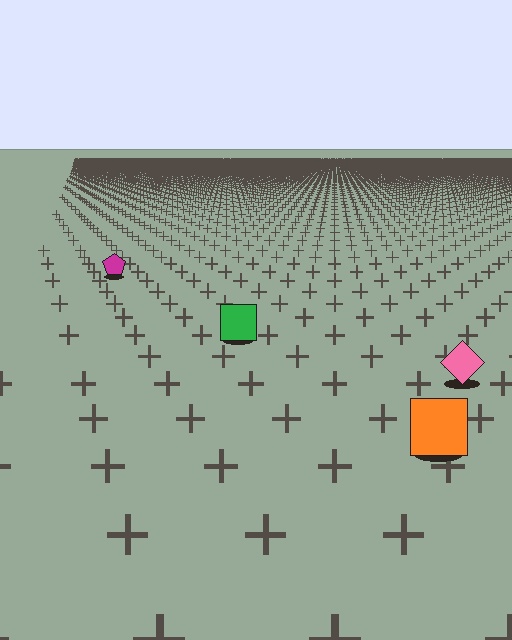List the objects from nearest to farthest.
From nearest to farthest: the orange square, the pink diamond, the green square, the magenta pentagon.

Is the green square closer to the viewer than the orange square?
No. The orange square is closer — you can tell from the texture gradient: the ground texture is coarser near it.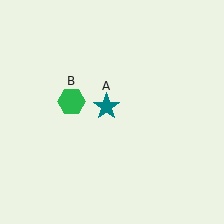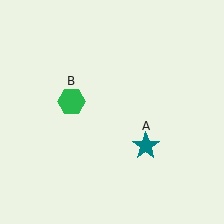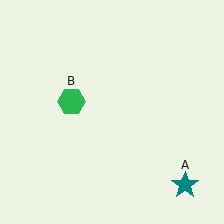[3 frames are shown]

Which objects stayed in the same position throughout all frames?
Green hexagon (object B) remained stationary.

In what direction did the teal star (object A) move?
The teal star (object A) moved down and to the right.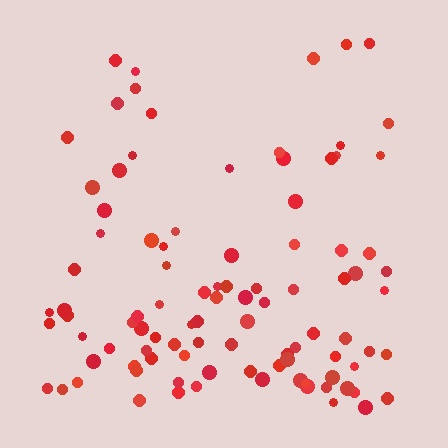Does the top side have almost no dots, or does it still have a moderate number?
Still a moderate number, just noticeably fewer than the bottom.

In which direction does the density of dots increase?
From top to bottom, with the bottom side densest.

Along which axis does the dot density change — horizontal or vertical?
Vertical.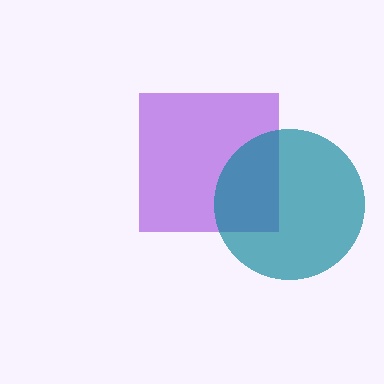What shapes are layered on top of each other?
The layered shapes are: a purple square, a teal circle.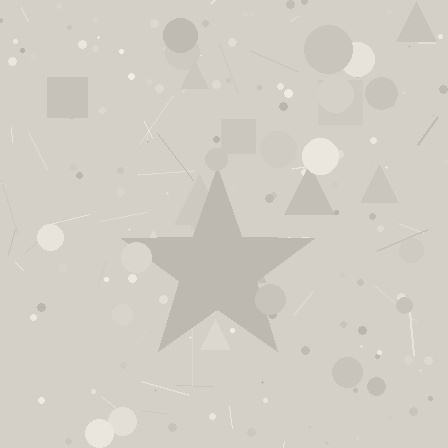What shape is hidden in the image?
A star is hidden in the image.